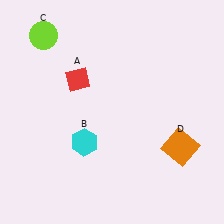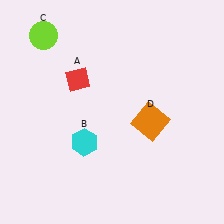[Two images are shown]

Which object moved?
The orange square (D) moved left.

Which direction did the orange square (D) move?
The orange square (D) moved left.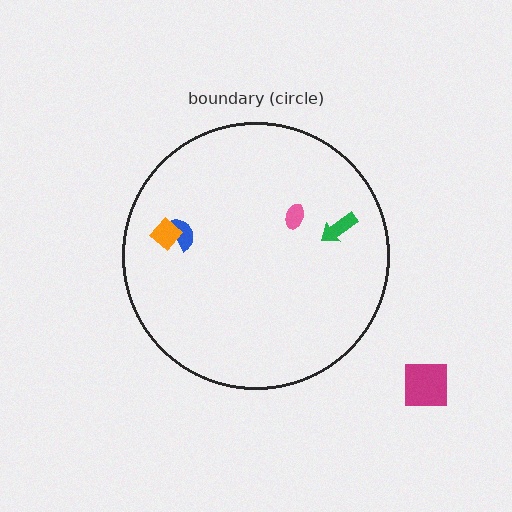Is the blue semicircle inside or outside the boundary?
Inside.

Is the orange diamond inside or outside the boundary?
Inside.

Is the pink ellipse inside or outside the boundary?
Inside.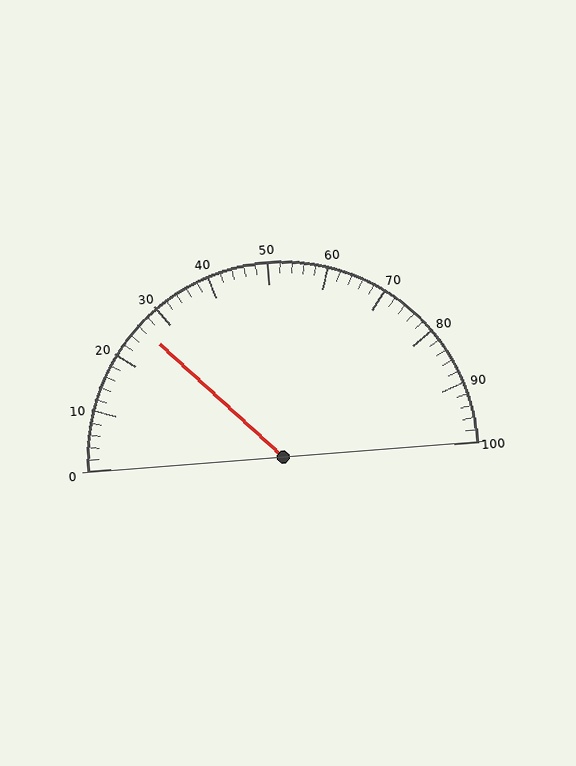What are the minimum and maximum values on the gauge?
The gauge ranges from 0 to 100.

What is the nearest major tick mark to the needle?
The nearest major tick mark is 30.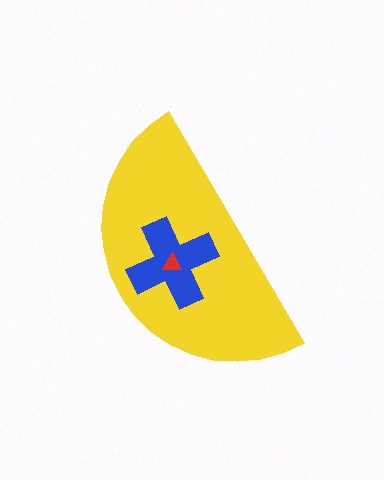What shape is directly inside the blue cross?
The red triangle.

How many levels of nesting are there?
3.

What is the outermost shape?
The yellow semicircle.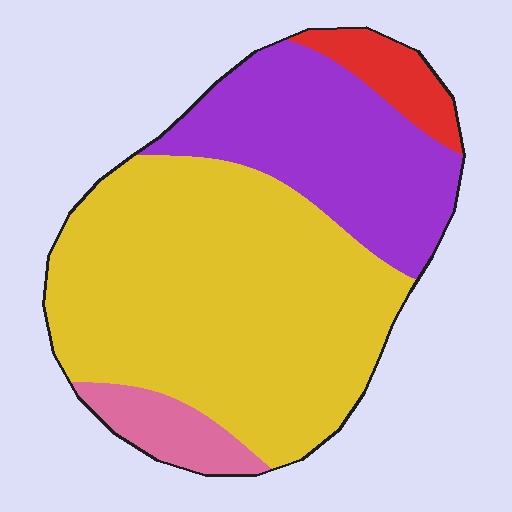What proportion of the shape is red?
Red takes up about one tenth (1/10) of the shape.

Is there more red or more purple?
Purple.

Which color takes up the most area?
Yellow, at roughly 60%.